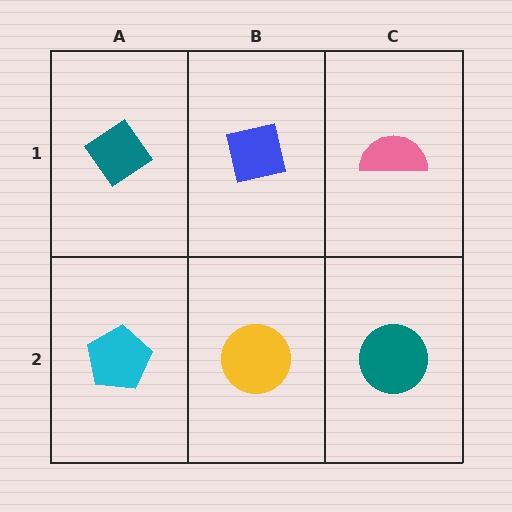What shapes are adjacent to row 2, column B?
A blue square (row 1, column B), a cyan pentagon (row 2, column A), a teal circle (row 2, column C).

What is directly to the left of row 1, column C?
A blue square.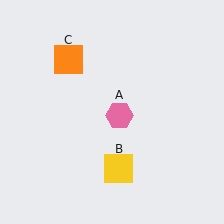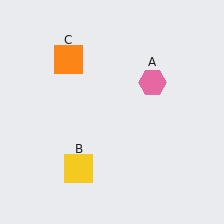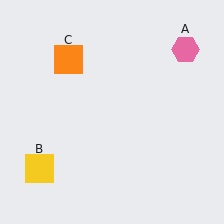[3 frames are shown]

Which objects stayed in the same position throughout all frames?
Orange square (object C) remained stationary.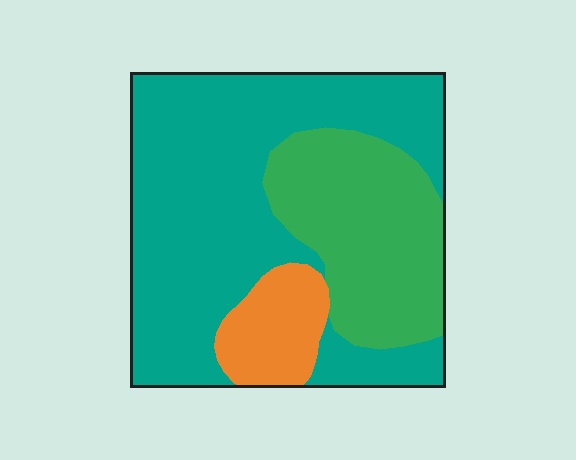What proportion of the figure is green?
Green covers 29% of the figure.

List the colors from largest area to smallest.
From largest to smallest: teal, green, orange.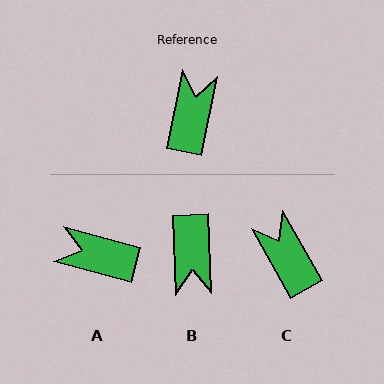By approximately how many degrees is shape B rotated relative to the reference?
Approximately 166 degrees clockwise.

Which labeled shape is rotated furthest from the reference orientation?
B, about 166 degrees away.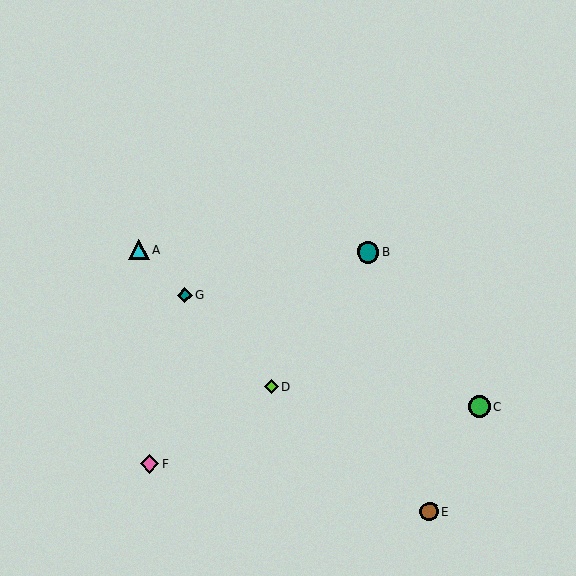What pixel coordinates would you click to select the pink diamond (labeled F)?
Click at (149, 464) to select the pink diamond F.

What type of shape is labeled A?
Shape A is a cyan triangle.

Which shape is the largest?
The green circle (labeled C) is the largest.